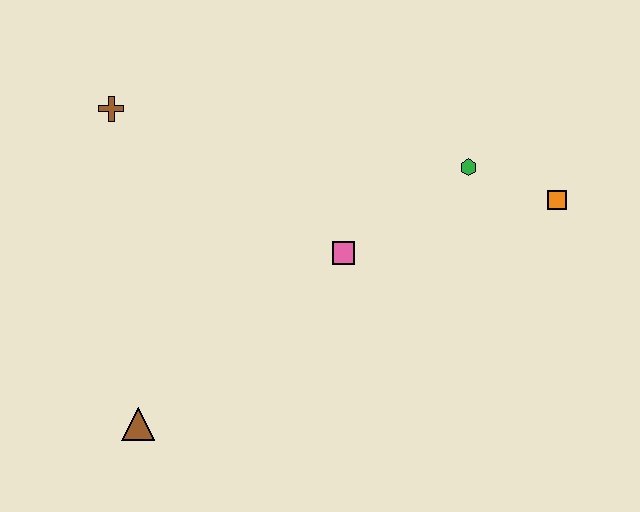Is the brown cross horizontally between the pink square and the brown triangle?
No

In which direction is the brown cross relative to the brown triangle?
The brown cross is above the brown triangle.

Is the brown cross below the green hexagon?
No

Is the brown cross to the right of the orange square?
No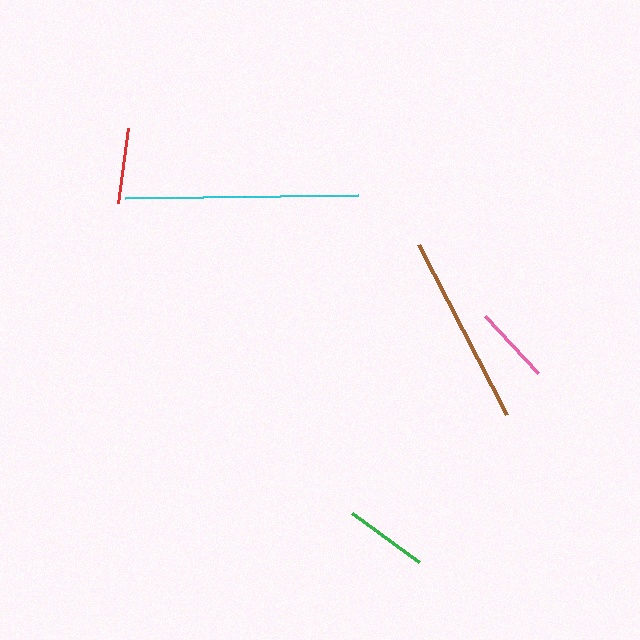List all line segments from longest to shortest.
From longest to shortest: cyan, brown, green, pink, red.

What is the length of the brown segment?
The brown segment is approximately 192 pixels long.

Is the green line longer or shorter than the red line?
The green line is longer than the red line.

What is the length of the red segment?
The red segment is approximately 76 pixels long.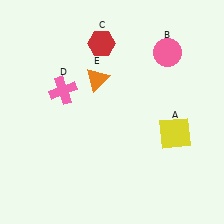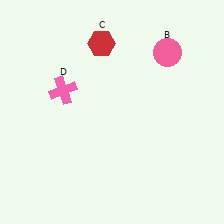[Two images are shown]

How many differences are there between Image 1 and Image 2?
There are 2 differences between the two images.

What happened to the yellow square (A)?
The yellow square (A) was removed in Image 2. It was in the bottom-right area of Image 1.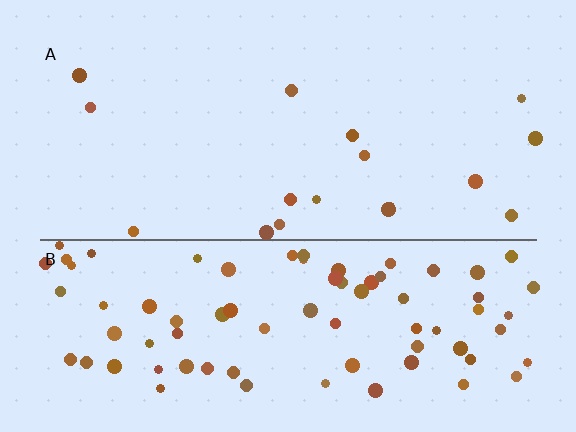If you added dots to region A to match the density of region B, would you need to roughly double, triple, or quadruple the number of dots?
Approximately quadruple.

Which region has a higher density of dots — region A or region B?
B (the bottom).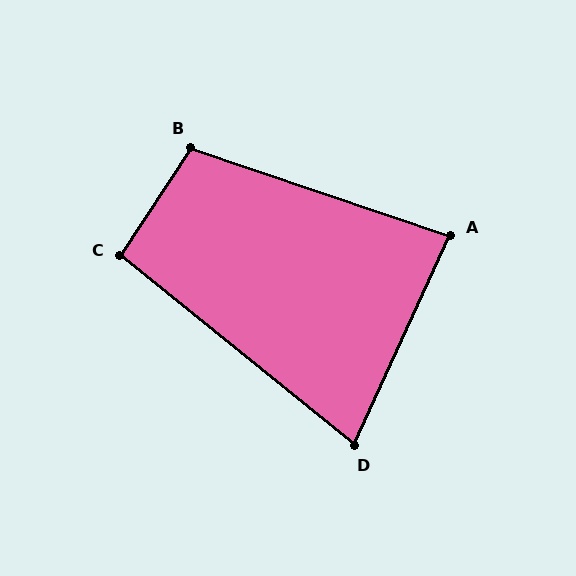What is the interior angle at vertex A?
Approximately 84 degrees (acute).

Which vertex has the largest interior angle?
B, at approximately 104 degrees.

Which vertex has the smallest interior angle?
D, at approximately 76 degrees.